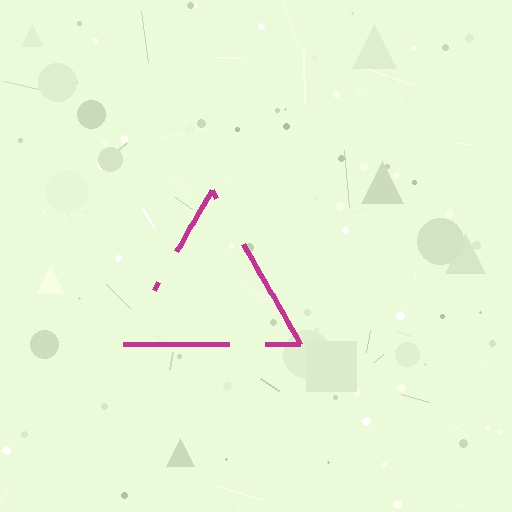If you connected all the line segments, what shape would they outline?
They would outline a triangle.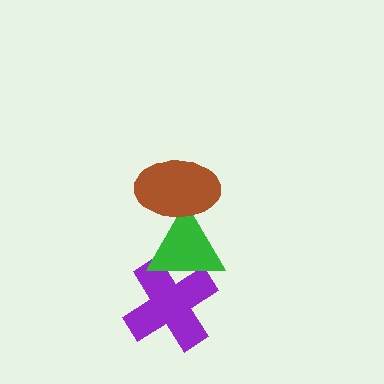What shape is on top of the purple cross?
The green triangle is on top of the purple cross.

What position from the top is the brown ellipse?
The brown ellipse is 1st from the top.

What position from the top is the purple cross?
The purple cross is 3rd from the top.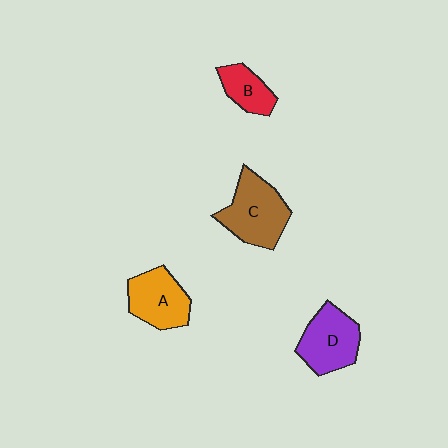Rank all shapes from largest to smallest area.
From largest to smallest: C (brown), D (purple), A (orange), B (red).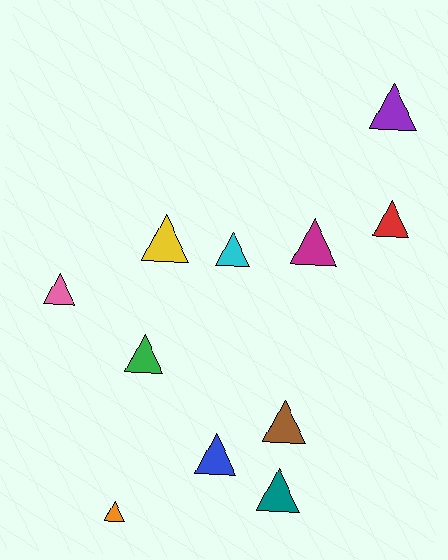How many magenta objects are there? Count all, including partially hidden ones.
There is 1 magenta object.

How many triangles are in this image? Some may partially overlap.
There are 11 triangles.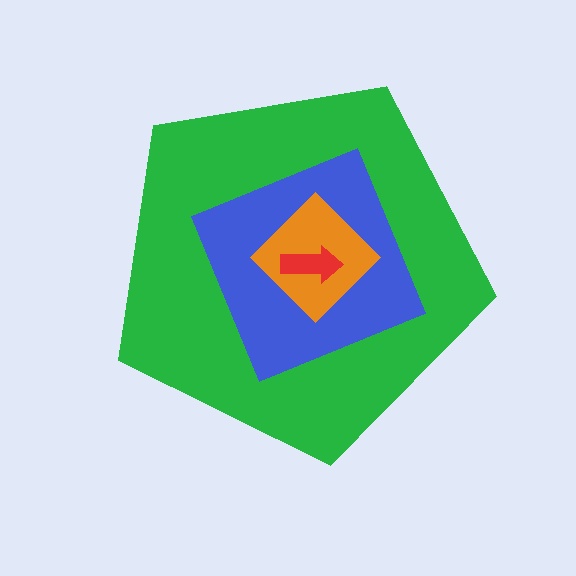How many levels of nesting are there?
4.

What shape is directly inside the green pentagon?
The blue square.